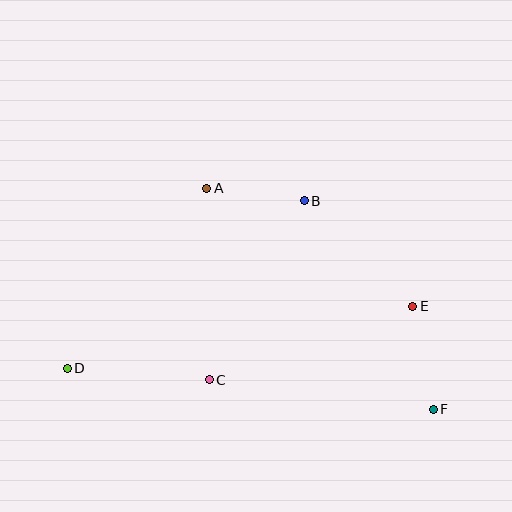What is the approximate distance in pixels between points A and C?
The distance between A and C is approximately 191 pixels.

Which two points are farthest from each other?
Points D and F are farthest from each other.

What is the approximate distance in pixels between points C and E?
The distance between C and E is approximately 217 pixels.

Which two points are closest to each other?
Points A and B are closest to each other.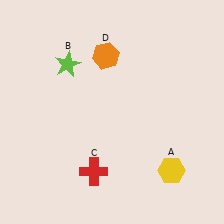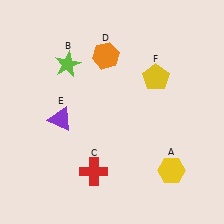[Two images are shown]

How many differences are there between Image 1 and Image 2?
There are 2 differences between the two images.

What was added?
A purple triangle (E), a yellow pentagon (F) were added in Image 2.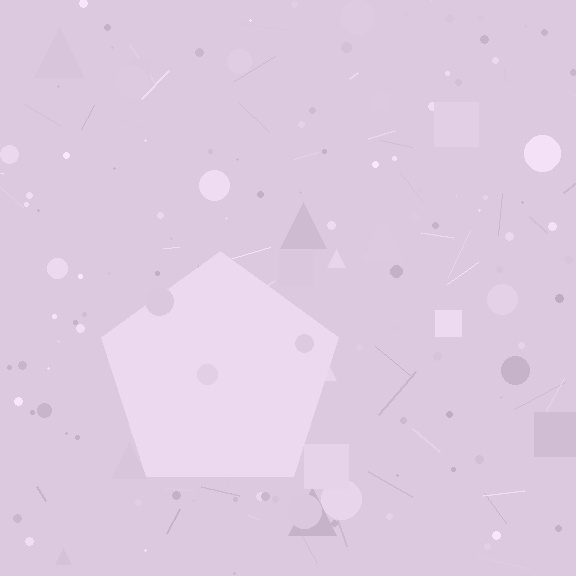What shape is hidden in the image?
A pentagon is hidden in the image.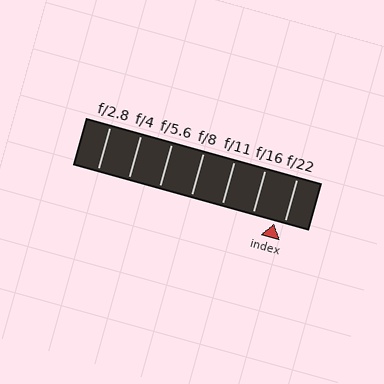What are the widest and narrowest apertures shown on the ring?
The widest aperture shown is f/2.8 and the narrowest is f/22.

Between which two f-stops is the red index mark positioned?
The index mark is between f/16 and f/22.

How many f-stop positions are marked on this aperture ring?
There are 7 f-stop positions marked.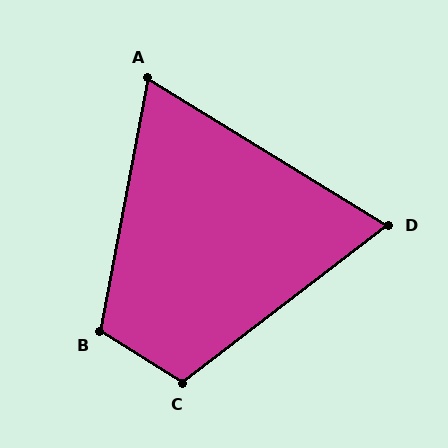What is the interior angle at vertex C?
Approximately 111 degrees (obtuse).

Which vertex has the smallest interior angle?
D, at approximately 69 degrees.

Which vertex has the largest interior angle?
B, at approximately 111 degrees.